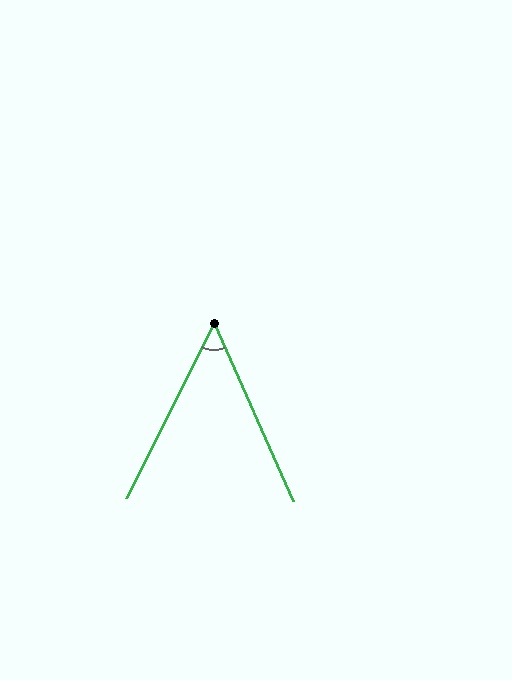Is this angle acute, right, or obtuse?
It is acute.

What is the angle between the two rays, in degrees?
Approximately 51 degrees.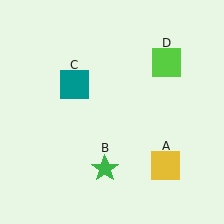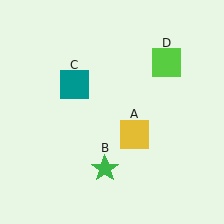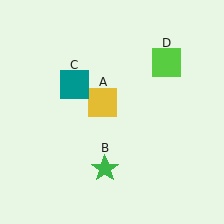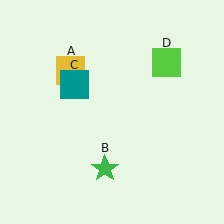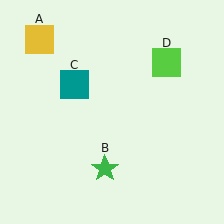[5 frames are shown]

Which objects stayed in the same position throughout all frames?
Green star (object B) and teal square (object C) and lime square (object D) remained stationary.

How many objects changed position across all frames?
1 object changed position: yellow square (object A).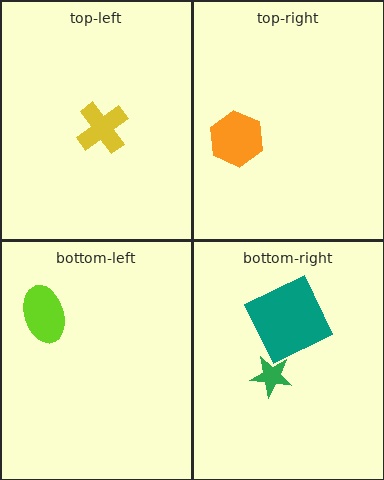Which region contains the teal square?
The bottom-right region.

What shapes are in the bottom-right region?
The teal square, the green star.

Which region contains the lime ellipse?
The bottom-left region.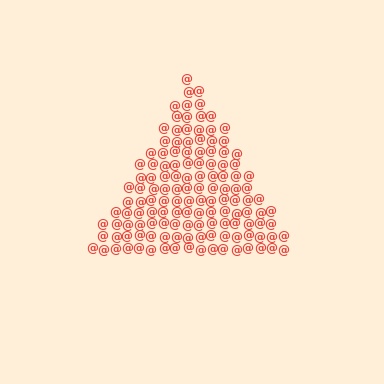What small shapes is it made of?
It is made of small at signs.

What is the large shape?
The large shape is a triangle.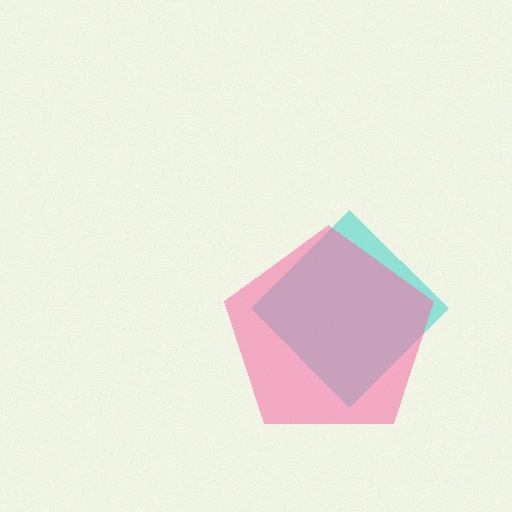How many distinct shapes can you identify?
There are 2 distinct shapes: a cyan diamond, a pink pentagon.